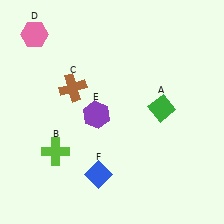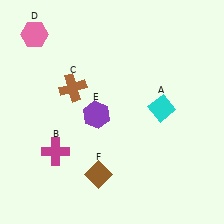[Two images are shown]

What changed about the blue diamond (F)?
In Image 1, F is blue. In Image 2, it changed to brown.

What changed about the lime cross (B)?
In Image 1, B is lime. In Image 2, it changed to magenta.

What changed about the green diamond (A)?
In Image 1, A is green. In Image 2, it changed to cyan.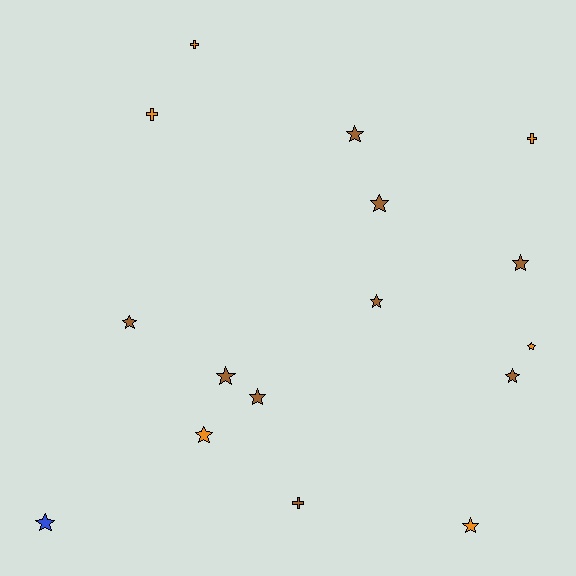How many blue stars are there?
There is 1 blue star.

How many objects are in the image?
There are 16 objects.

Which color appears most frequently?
Brown, with 9 objects.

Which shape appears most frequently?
Star, with 12 objects.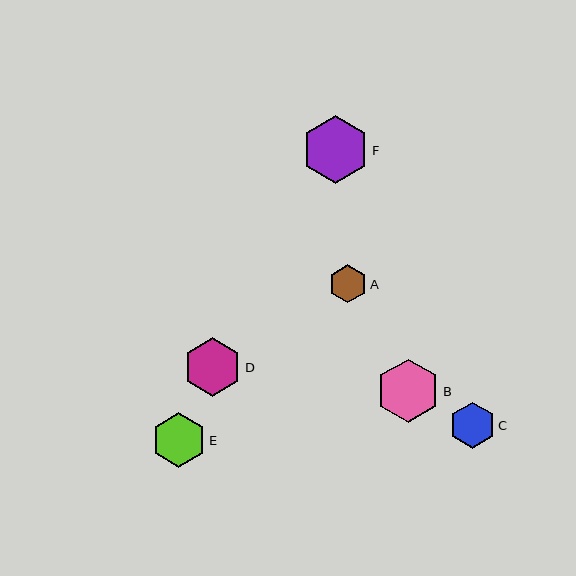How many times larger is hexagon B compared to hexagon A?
Hexagon B is approximately 1.7 times the size of hexagon A.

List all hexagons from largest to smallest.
From largest to smallest: F, B, D, E, C, A.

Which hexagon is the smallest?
Hexagon A is the smallest with a size of approximately 38 pixels.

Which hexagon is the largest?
Hexagon F is the largest with a size of approximately 68 pixels.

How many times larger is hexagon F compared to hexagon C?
Hexagon F is approximately 1.5 times the size of hexagon C.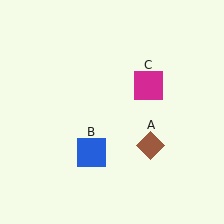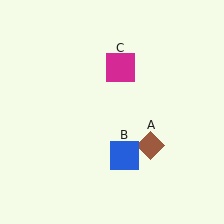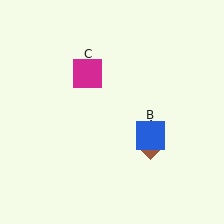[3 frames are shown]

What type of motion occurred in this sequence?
The blue square (object B), magenta square (object C) rotated counterclockwise around the center of the scene.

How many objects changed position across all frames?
2 objects changed position: blue square (object B), magenta square (object C).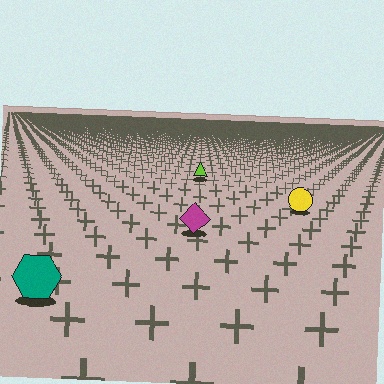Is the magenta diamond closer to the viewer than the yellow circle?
Yes. The magenta diamond is closer — you can tell from the texture gradient: the ground texture is coarser near it.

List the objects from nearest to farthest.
From nearest to farthest: the teal hexagon, the magenta diamond, the yellow circle, the lime triangle.